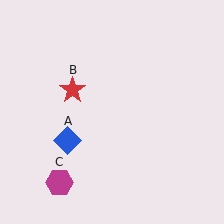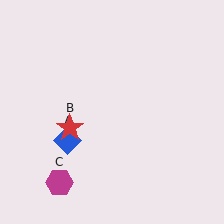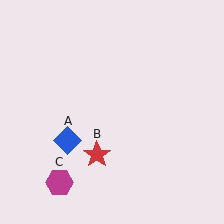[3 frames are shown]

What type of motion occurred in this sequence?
The red star (object B) rotated counterclockwise around the center of the scene.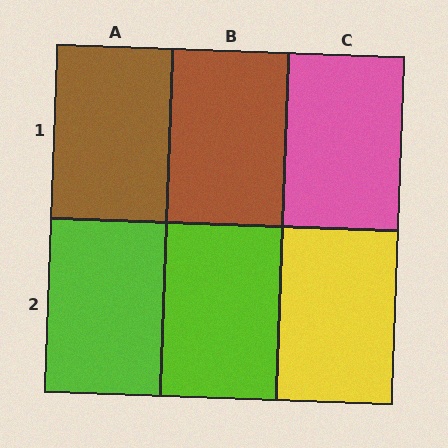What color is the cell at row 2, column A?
Lime.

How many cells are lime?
2 cells are lime.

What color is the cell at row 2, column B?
Lime.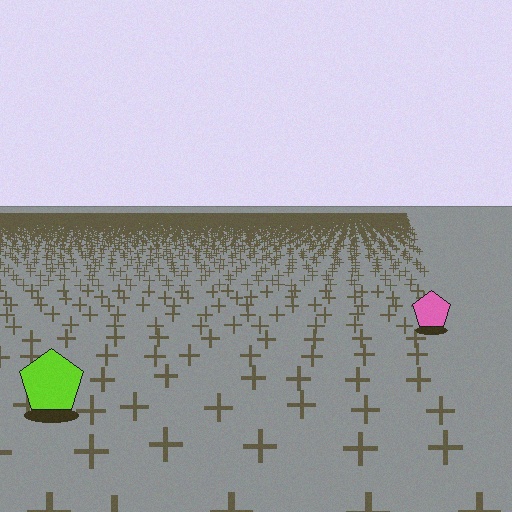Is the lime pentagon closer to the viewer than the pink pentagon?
Yes. The lime pentagon is closer — you can tell from the texture gradient: the ground texture is coarser near it.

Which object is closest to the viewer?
The lime pentagon is closest. The texture marks near it are larger and more spread out.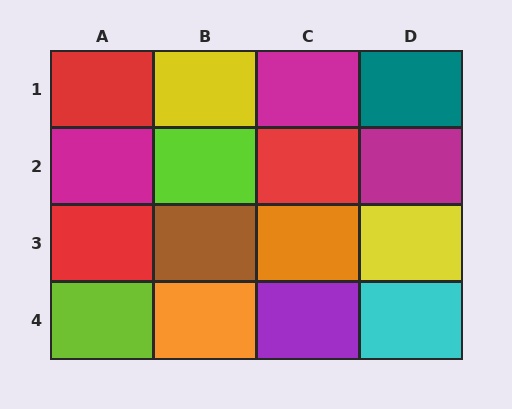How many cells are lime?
2 cells are lime.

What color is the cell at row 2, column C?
Red.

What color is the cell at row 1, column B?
Yellow.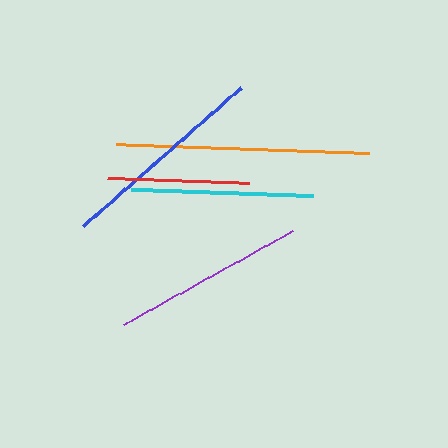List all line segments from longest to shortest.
From longest to shortest: orange, blue, purple, cyan, red.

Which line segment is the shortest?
The red line is the shortest at approximately 142 pixels.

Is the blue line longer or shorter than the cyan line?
The blue line is longer than the cyan line.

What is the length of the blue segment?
The blue segment is approximately 210 pixels long.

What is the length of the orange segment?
The orange segment is approximately 253 pixels long.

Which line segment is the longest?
The orange line is the longest at approximately 253 pixels.